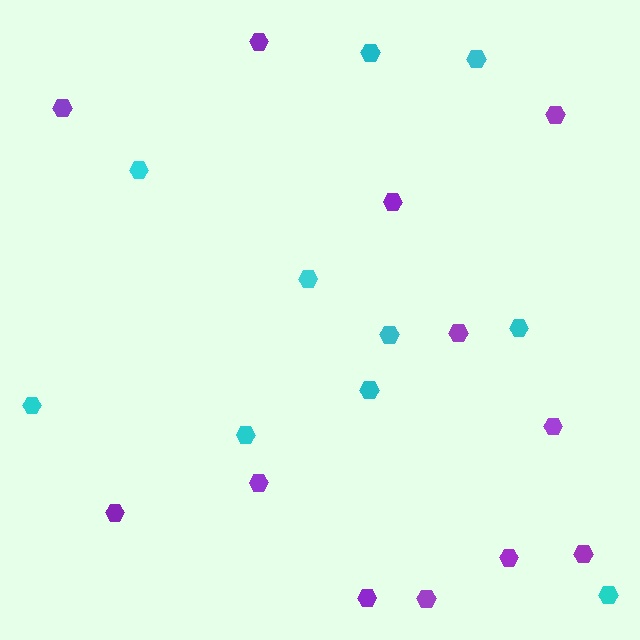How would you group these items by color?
There are 2 groups: one group of cyan hexagons (10) and one group of purple hexagons (12).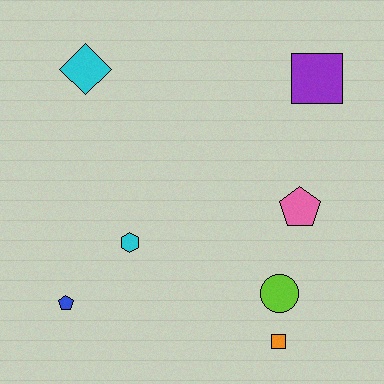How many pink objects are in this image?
There is 1 pink object.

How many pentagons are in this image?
There are 2 pentagons.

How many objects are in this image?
There are 7 objects.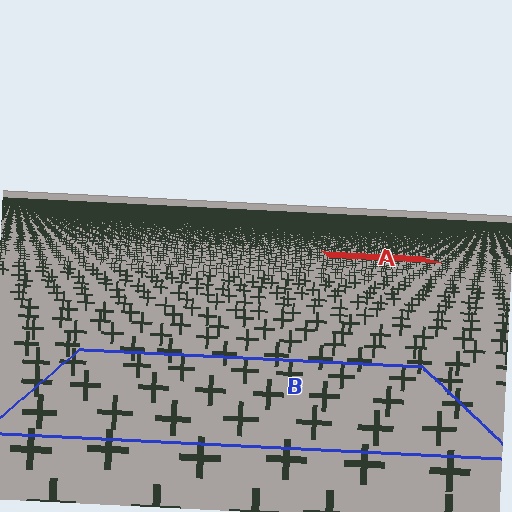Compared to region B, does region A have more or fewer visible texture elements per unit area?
Region A has more texture elements per unit area — they are packed more densely because it is farther away.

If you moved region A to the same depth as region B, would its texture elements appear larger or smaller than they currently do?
They would appear larger. At a closer depth, the same texture elements are projected at a bigger on-screen size.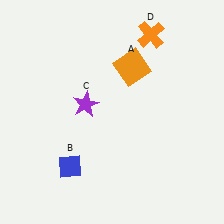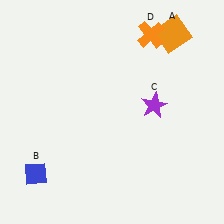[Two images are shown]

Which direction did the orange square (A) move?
The orange square (A) moved right.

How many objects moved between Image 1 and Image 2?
3 objects moved between the two images.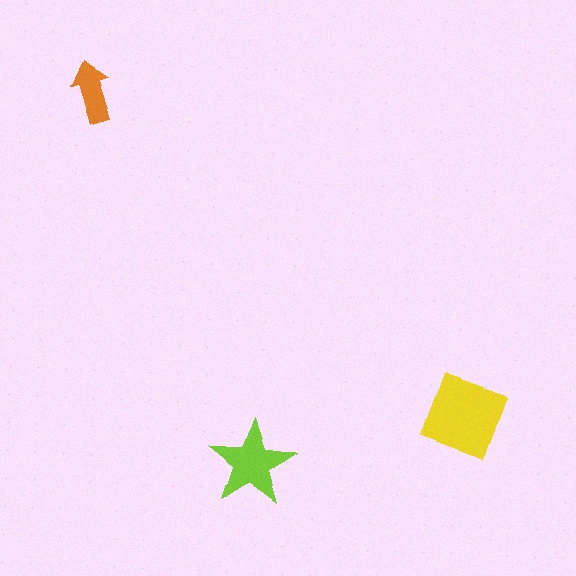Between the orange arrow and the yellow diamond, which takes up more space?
The yellow diamond.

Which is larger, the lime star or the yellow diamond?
The yellow diamond.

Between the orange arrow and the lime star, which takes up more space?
The lime star.